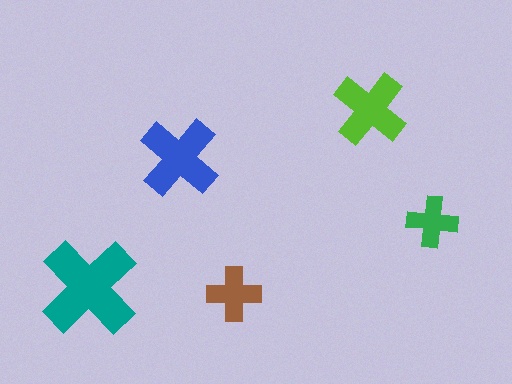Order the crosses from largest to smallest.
the teal one, the blue one, the lime one, the brown one, the green one.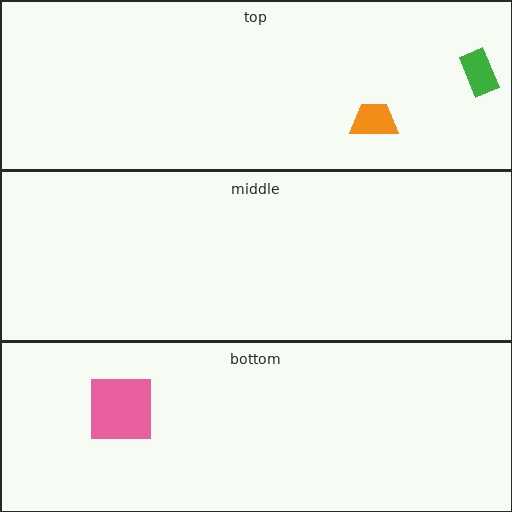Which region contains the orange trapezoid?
The top region.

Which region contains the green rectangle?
The top region.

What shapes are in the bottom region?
The pink square.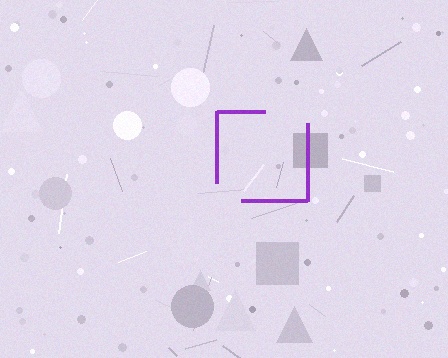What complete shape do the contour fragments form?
The contour fragments form a square.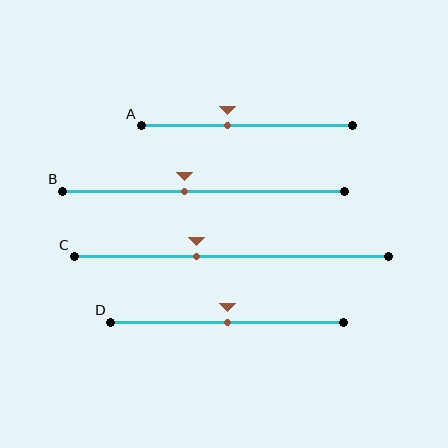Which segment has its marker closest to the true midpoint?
Segment D has its marker closest to the true midpoint.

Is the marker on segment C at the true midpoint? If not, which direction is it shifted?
No, the marker on segment C is shifted to the left by about 11% of the segment length.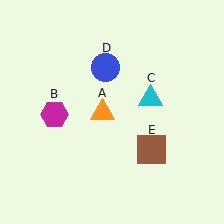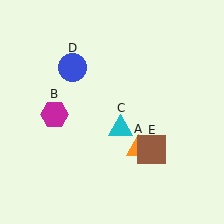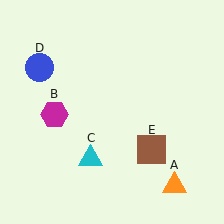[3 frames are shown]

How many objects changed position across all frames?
3 objects changed position: orange triangle (object A), cyan triangle (object C), blue circle (object D).